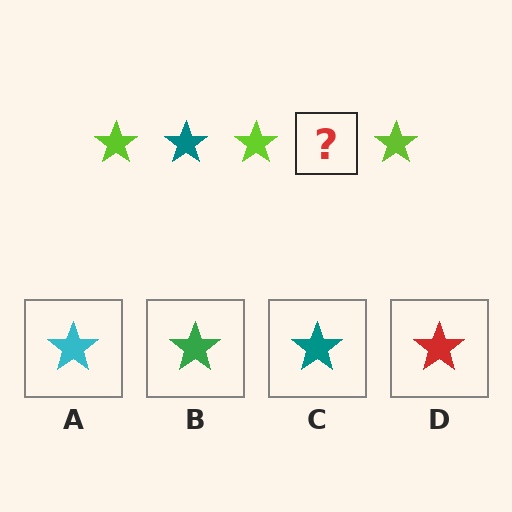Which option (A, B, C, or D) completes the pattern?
C.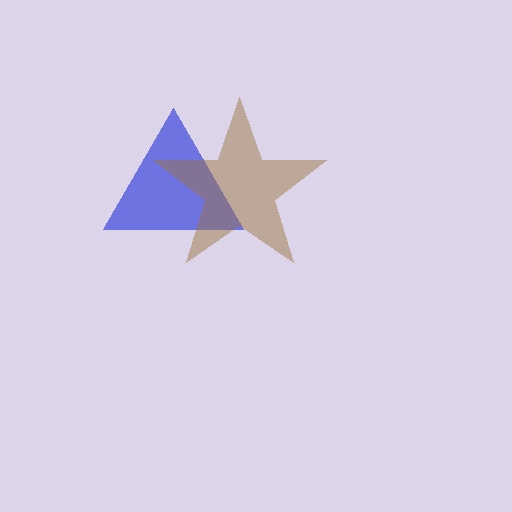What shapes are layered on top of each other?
The layered shapes are: a blue triangle, a brown star.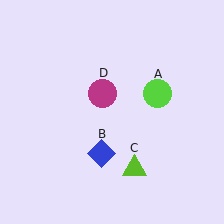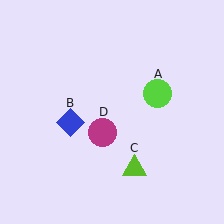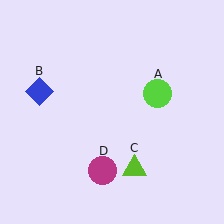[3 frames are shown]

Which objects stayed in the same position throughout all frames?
Lime circle (object A) and lime triangle (object C) remained stationary.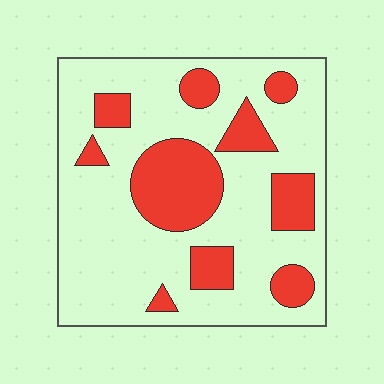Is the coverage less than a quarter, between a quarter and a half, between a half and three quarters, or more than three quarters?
Between a quarter and a half.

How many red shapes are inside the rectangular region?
10.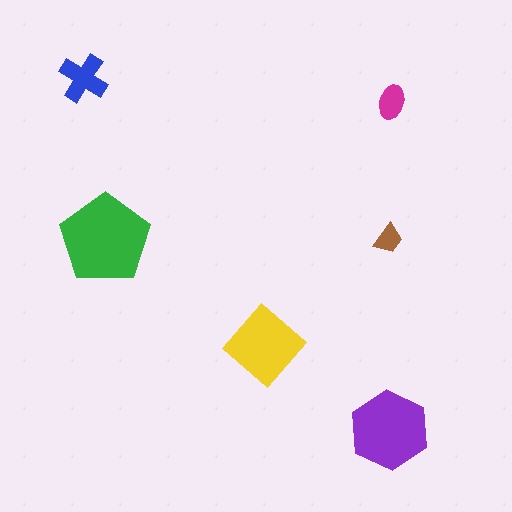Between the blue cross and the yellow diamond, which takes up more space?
The yellow diamond.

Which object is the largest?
The green pentagon.